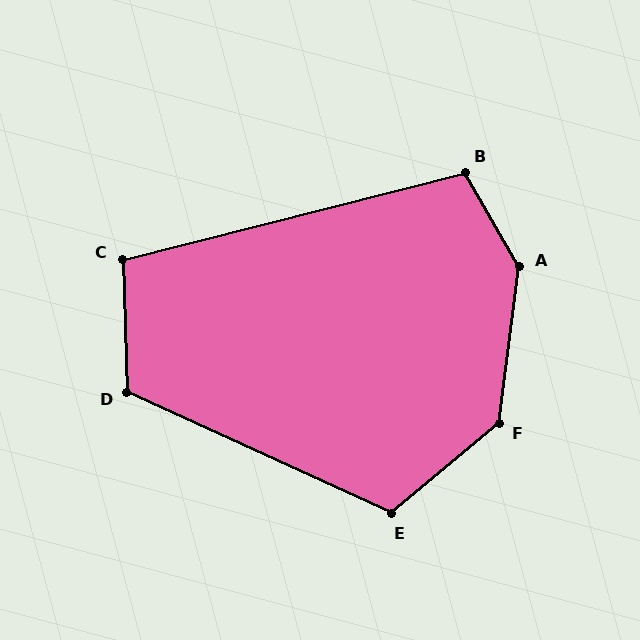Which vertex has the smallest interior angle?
C, at approximately 102 degrees.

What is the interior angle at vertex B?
Approximately 106 degrees (obtuse).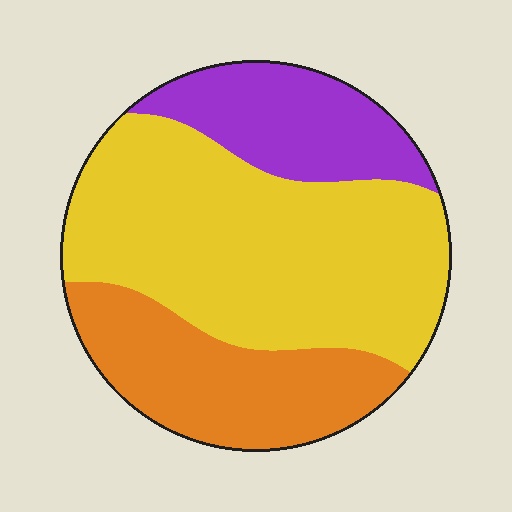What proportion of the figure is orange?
Orange takes up between a quarter and a half of the figure.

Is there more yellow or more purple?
Yellow.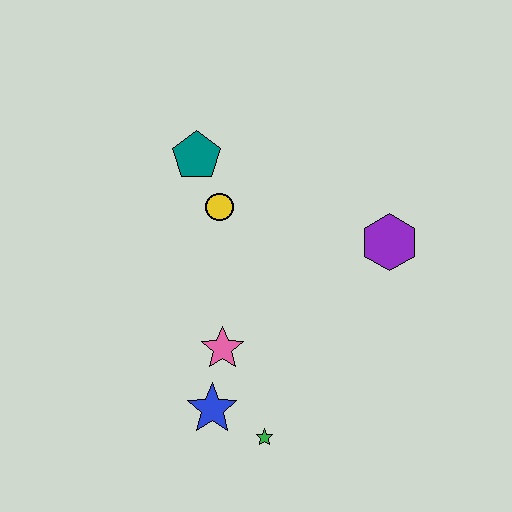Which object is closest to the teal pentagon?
The yellow circle is closest to the teal pentagon.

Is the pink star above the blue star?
Yes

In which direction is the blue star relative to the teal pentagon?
The blue star is below the teal pentagon.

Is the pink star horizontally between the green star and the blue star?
Yes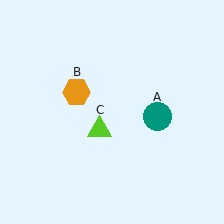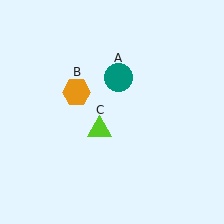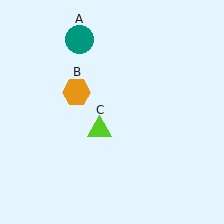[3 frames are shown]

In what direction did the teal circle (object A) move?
The teal circle (object A) moved up and to the left.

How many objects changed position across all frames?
1 object changed position: teal circle (object A).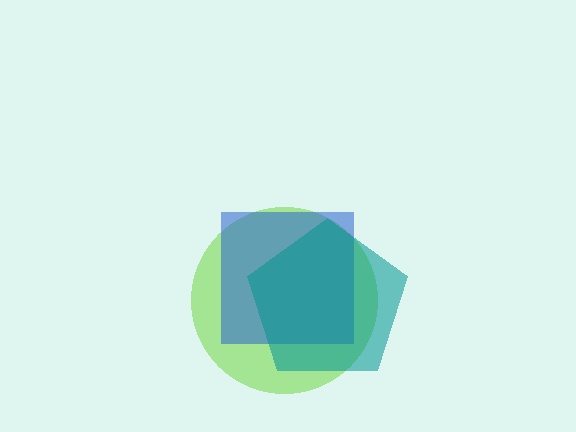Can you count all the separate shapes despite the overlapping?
Yes, there are 3 separate shapes.